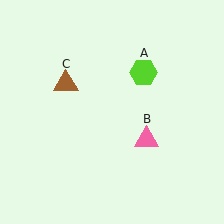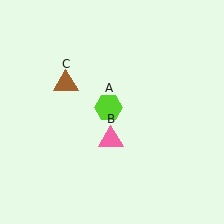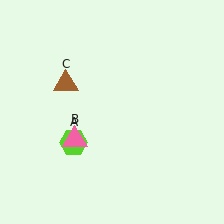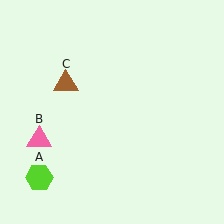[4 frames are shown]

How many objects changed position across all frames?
2 objects changed position: lime hexagon (object A), pink triangle (object B).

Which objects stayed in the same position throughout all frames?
Brown triangle (object C) remained stationary.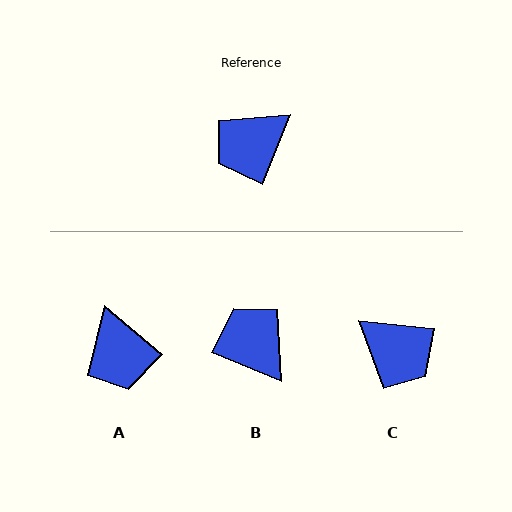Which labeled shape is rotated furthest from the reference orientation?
C, about 106 degrees away.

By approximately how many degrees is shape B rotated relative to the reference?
Approximately 91 degrees clockwise.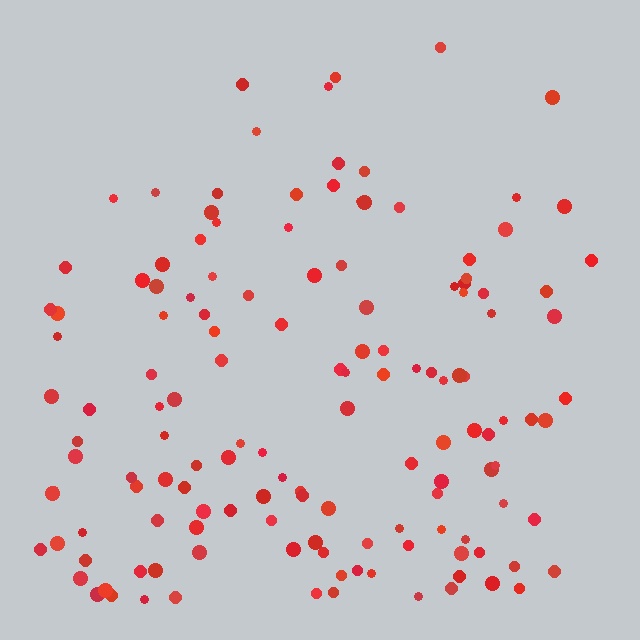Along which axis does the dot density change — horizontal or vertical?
Vertical.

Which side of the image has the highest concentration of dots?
The bottom.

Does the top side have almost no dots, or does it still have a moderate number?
Still a moderate number, just noticeably fewer than the bottom.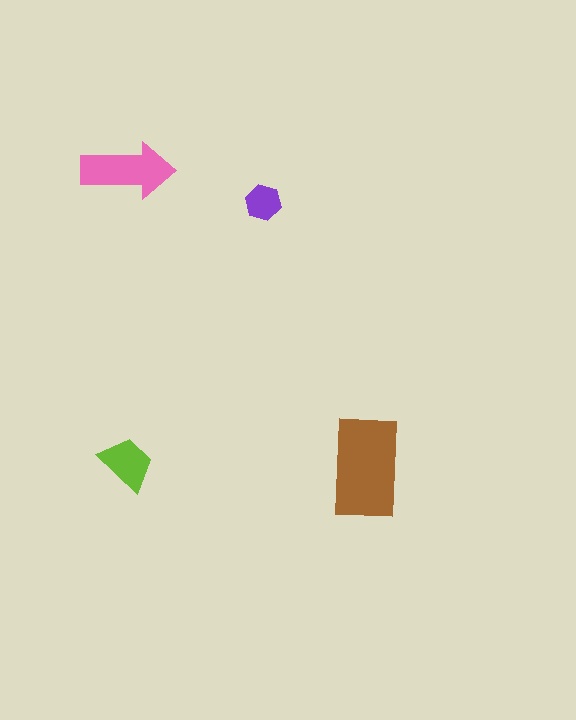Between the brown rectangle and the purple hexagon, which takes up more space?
The brown rectangle.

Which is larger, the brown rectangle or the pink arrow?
The brown rectangle.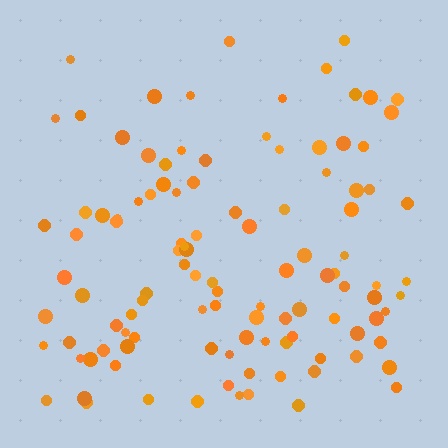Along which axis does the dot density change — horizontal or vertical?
Vertical.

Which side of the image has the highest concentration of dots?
The bottom.